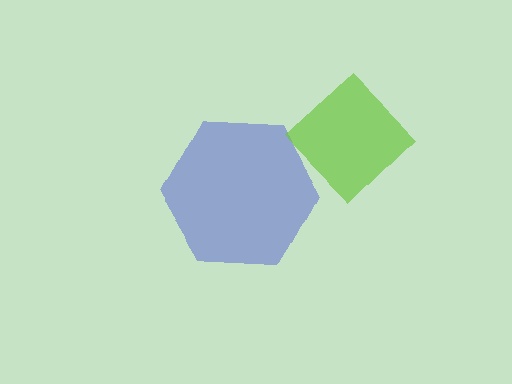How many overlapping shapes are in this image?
There are 2 overlapping shapes in the image.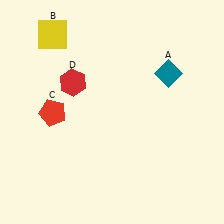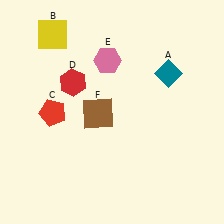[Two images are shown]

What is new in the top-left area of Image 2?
A pink hexagon (E) was added in the top-left area of Image 2.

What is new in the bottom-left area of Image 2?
A brown square (F) was added in the bottom-left area of Image 2.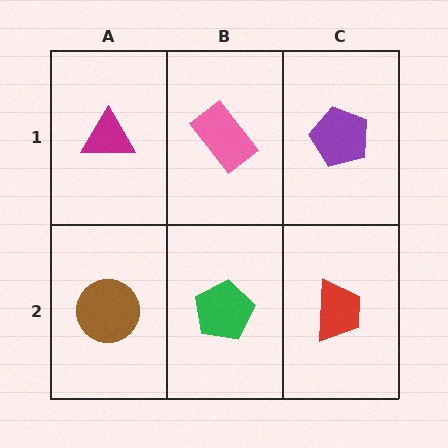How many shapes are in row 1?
3 shapes.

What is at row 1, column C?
A purple pentagon.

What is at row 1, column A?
A magenta triangle.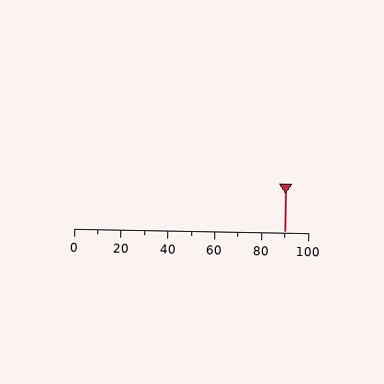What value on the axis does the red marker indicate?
The marker indicates approximately 90.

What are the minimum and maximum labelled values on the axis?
The axis runs from 0 to 100.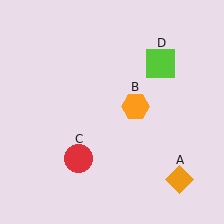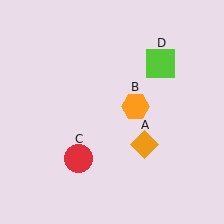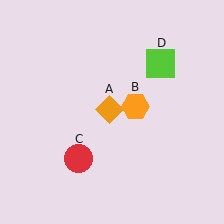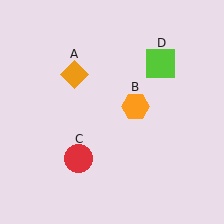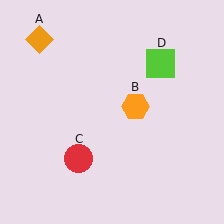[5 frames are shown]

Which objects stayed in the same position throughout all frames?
Orange hexagon (object B) and red circle (object C) and lime square (object D) remained stationary.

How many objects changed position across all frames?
1 object changed position: orange diamond (object A).